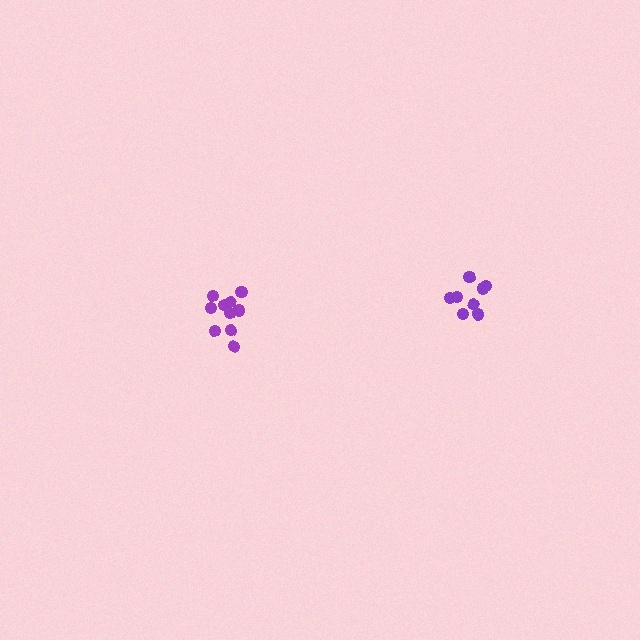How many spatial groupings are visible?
There are 2 spatial groupings.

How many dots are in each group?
Group 1: 10 dots, Group 2: 8 dots (18 total).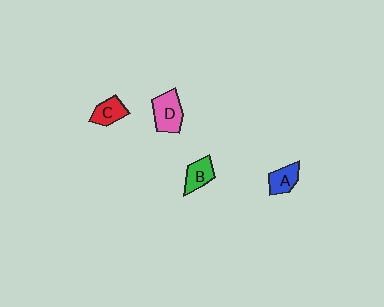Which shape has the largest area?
Shape D (pink).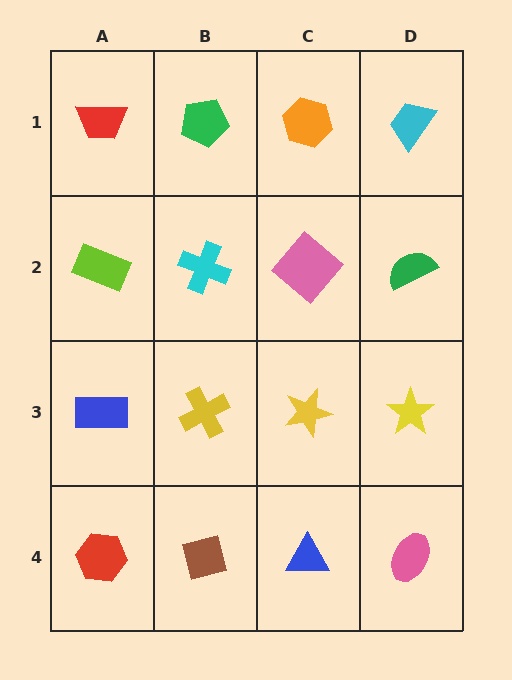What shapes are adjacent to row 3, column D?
A green semicircle (row 2, column D), a pink ellipse (row 4, column D), a yellow star (row 3, column C).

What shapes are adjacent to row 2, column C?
An orange hexagon (row 1, column C), a yellow star (row 3, column C), a cyan cross (row 2, column B), a green semicircle (row 2, column D).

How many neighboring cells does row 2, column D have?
3.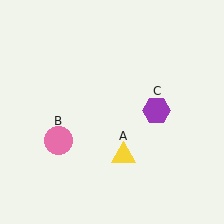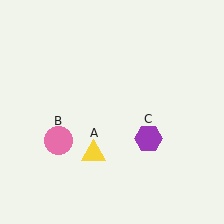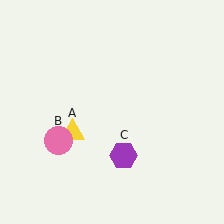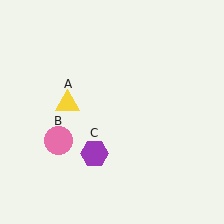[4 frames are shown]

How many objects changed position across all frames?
2 objects changed position: yellow triangle (object A), purple hexagon (object C).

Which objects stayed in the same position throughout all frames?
Pink circle (object B) remained stationary.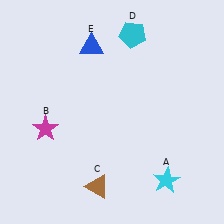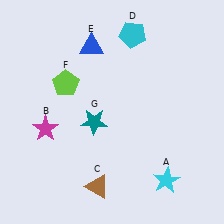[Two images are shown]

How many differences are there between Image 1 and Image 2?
There are 2 differences between the two images.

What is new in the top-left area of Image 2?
A lime pentagon (F) was added in the top-left area of Image 2.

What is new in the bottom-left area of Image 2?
A teal star (G) was added in the bottom-left area of Image 2.